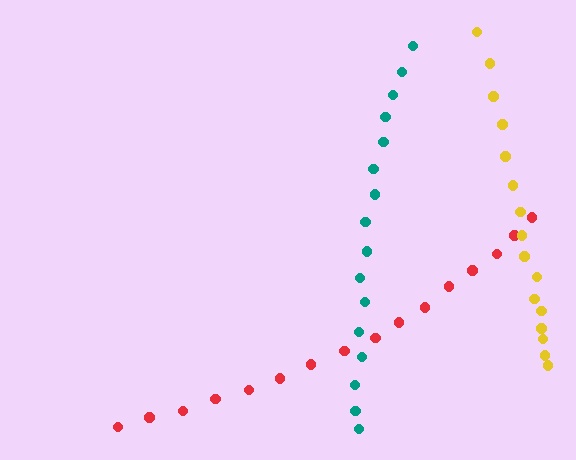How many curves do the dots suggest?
There are 3 distinct paths.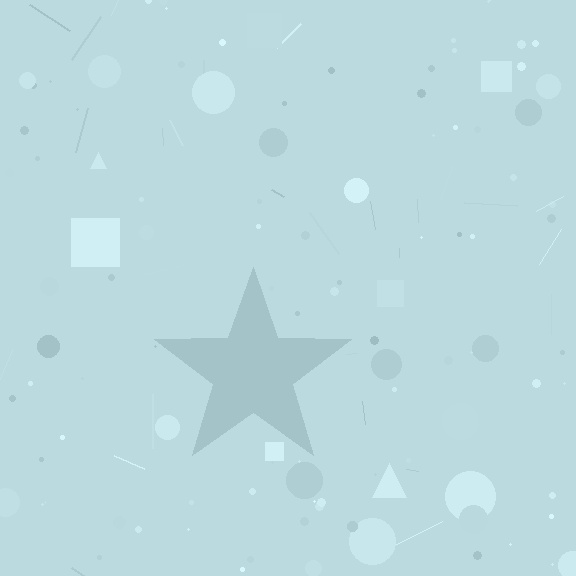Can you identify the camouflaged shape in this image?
The camouflaged shape is a star.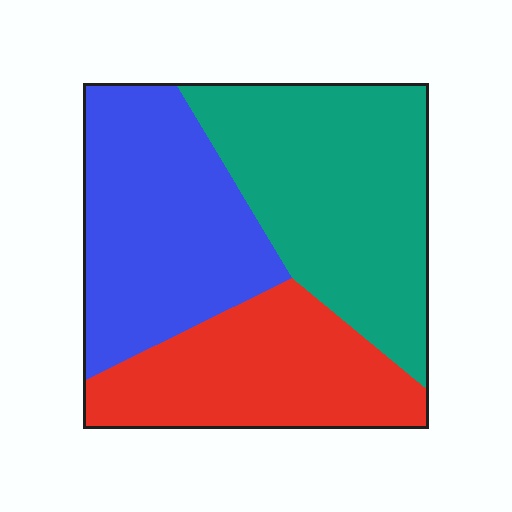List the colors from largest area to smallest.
From largest to smallest: teal, blue, red.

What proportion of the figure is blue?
Blue covers roughly 35% of the figure.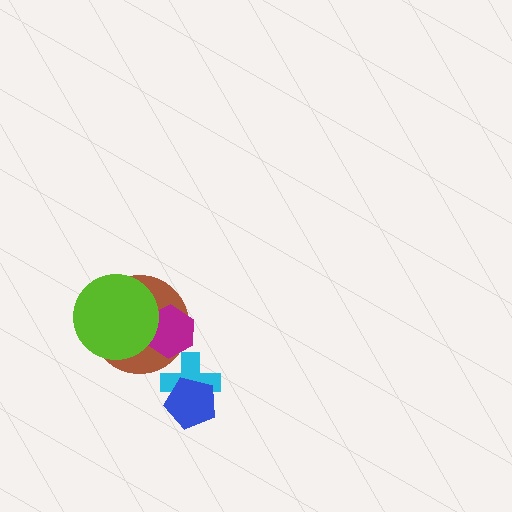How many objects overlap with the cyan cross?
1 object overlaps with the cyan cross.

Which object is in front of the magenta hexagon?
The lime circle is in front of the magenta hexagon.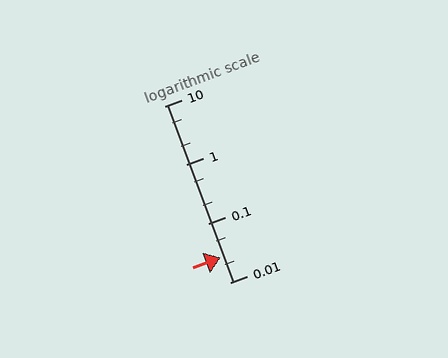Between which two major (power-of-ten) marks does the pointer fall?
The pointer is between 0.01 and 0.1.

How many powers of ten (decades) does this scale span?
The scale spans 3 decades, from 0.01 to 10.